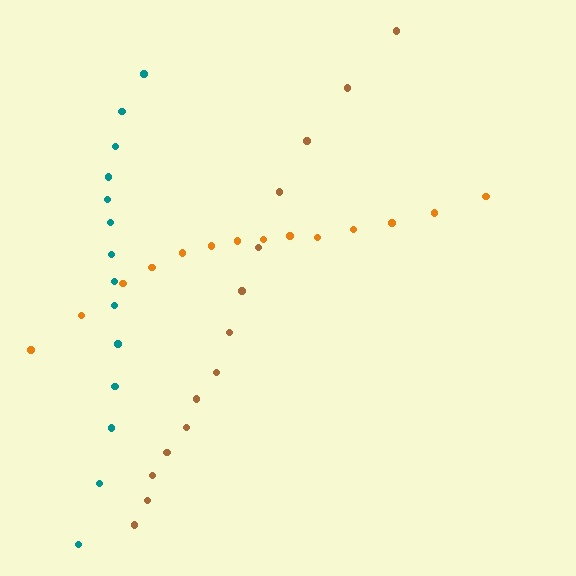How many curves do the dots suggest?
There are 3 distinct paths.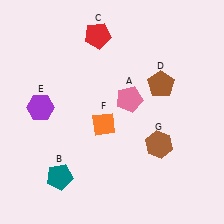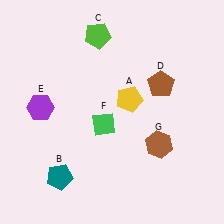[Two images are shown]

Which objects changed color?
A changed from pink to yellow. C changed from red to lime. F changed from orange to green.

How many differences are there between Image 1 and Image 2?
There are 3 differences between the two images.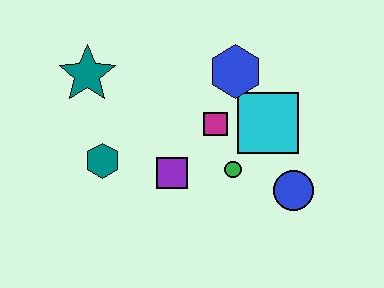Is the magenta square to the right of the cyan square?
No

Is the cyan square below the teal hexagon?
No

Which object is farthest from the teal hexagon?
The blue circle is farthest from the teal hexagon.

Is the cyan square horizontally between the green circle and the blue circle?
Yes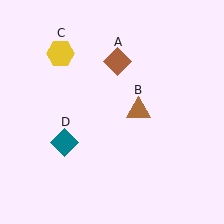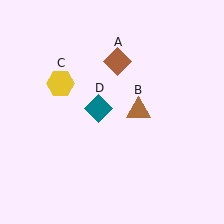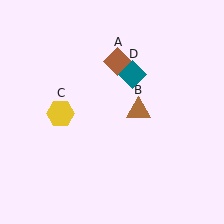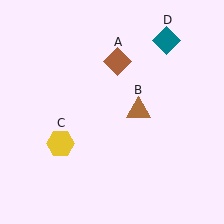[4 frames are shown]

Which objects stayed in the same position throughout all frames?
Brown diamond (object A) and brown triangle (object B) remained stationary.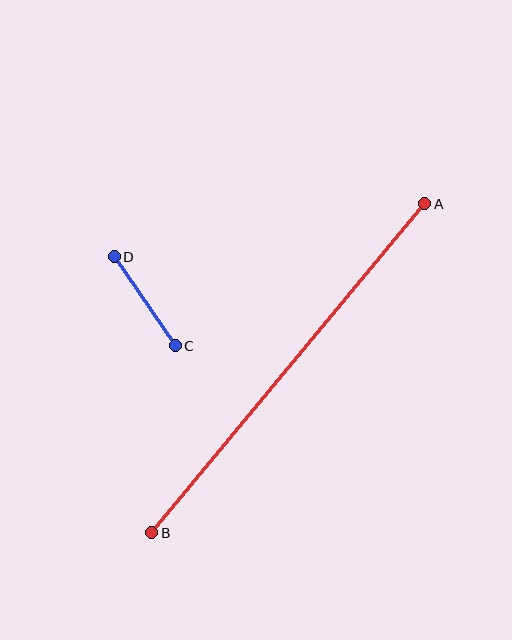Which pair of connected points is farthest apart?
Points A and B are farthest apart.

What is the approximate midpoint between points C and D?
The midpoint is at approximately (145, 301) pixels.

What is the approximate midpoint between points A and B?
The midpoint is at approximately (288, 368) pixels.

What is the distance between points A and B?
The distance is approximately 428 pixels.